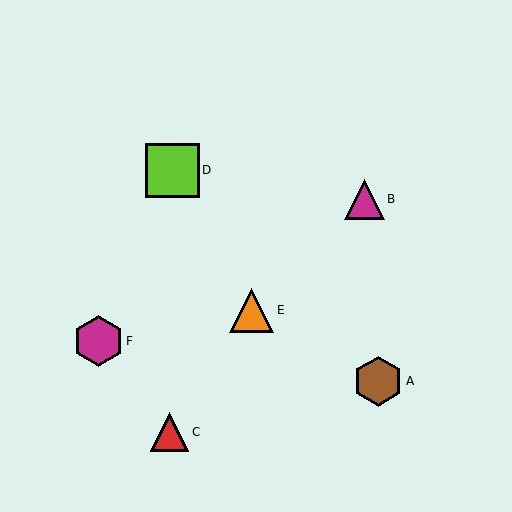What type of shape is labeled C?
Shape C is a red triangle.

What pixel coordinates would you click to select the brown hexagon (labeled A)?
Click at (378, 381) to select the brown hexagon A.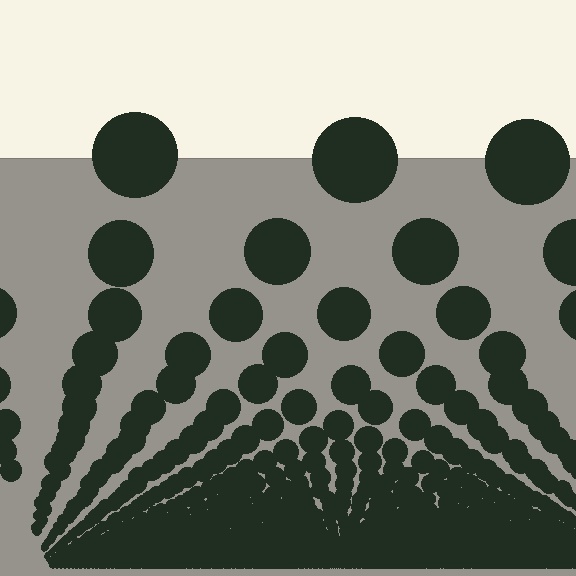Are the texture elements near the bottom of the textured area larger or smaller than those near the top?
Smaller. The gradient is inverted — elements near the bottom are smaller and denser.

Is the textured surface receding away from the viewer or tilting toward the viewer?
The surface appears to tilt toward the viewer. Texture elements get larger and sparser toward the top.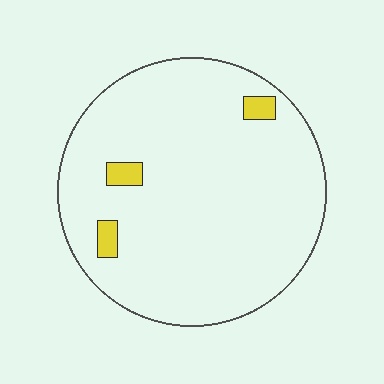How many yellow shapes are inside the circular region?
3.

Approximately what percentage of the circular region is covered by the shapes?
Approximately 5%.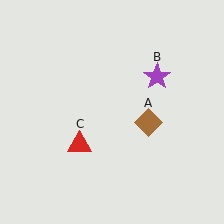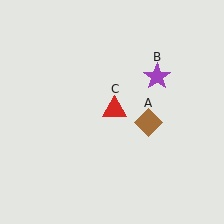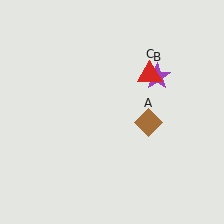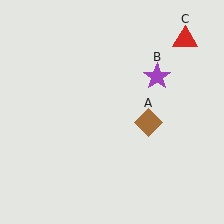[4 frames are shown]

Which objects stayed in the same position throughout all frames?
Brown diamond (object A) and purple star (object B) remained stationary.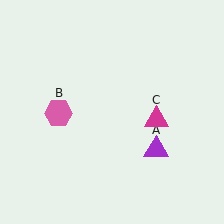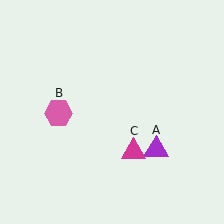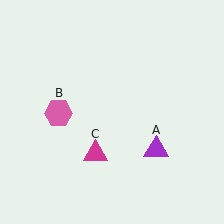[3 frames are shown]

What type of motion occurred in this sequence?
The magenta triangle (object C) rotated clockwise around the center of the scene.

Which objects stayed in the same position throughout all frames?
Purple triangle (object A) and pink hexagon (object B) remained stationary.